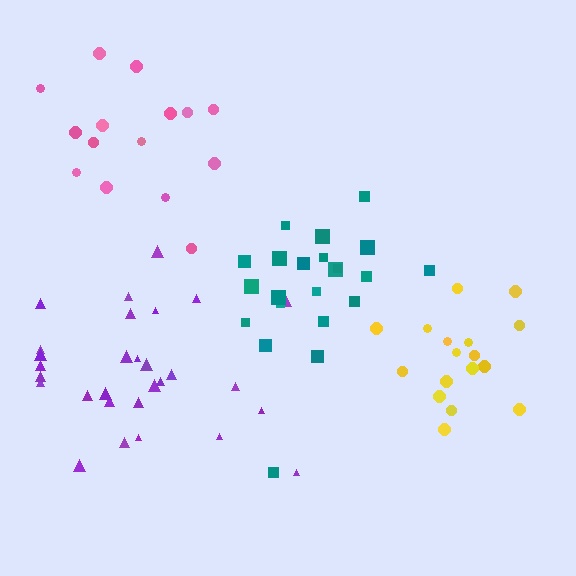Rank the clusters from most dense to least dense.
pink, purple, teal, yellow.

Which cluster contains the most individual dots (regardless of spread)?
Purple (29).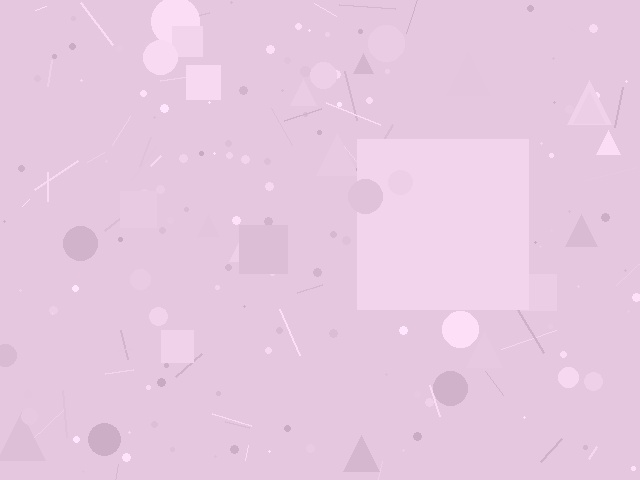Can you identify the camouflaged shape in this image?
The camouflaged shape is a square.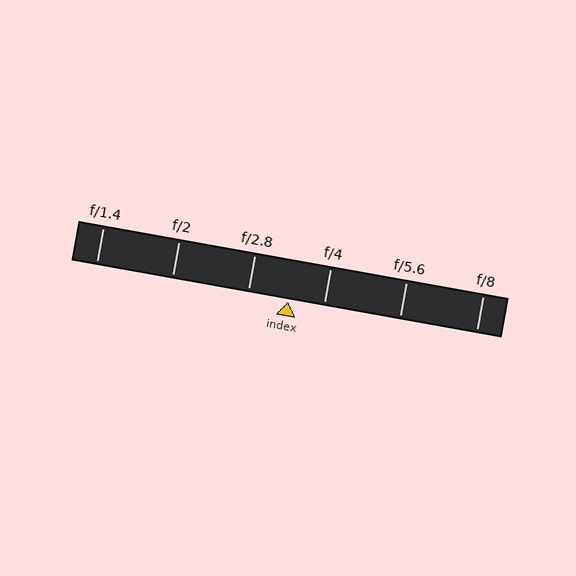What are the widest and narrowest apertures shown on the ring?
The widest aperture shown is f/1.4 and the narrowest is f/8.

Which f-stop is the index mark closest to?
The index mark is closest to f/4.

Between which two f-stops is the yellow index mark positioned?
The index mark is between f/2.8 and f/4.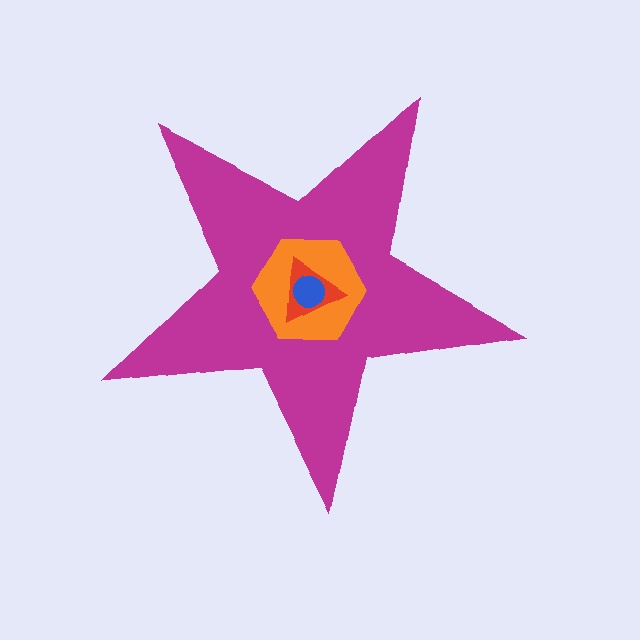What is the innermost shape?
The blue circle.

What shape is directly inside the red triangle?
The blue circle.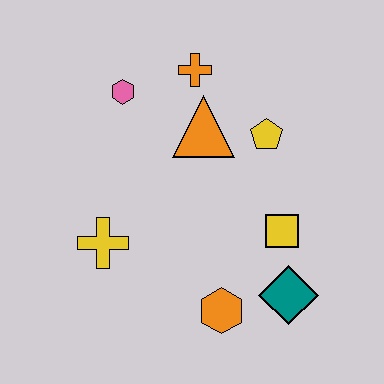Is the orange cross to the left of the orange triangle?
Yes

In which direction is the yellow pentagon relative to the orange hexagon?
The yellow pentagon is above the orange hexagon.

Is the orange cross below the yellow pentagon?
No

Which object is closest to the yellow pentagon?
The orange triangle is closest to the yellow pentagon.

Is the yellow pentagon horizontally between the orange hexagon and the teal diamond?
Yes